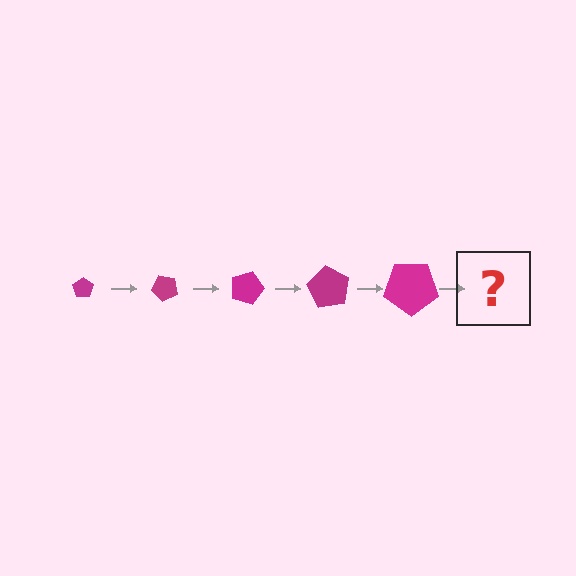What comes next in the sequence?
The next element should be a pentagon, larger than the previous one and rotated 225 degrees from the start.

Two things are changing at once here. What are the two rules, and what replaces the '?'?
The two rules are that the pentagon grows larger each step and it rotates 45 degrees each step. The '?' should be a pentagon, larger than the previous one and rotated 225 degrees from the start.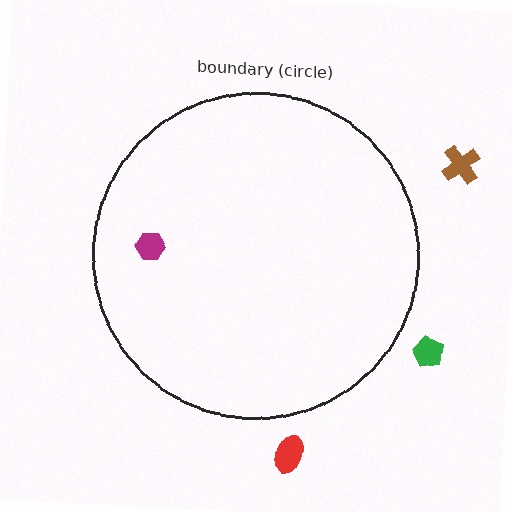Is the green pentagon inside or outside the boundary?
Outside.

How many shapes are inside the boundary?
1 inside, 3 outside.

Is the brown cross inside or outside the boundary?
Outside.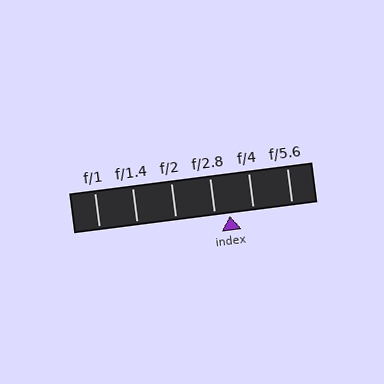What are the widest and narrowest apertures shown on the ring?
The widest aperture shown is f/1 and the narrowest is f/5.6.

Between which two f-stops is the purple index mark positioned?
The index mark is between f/2.8 and f/4.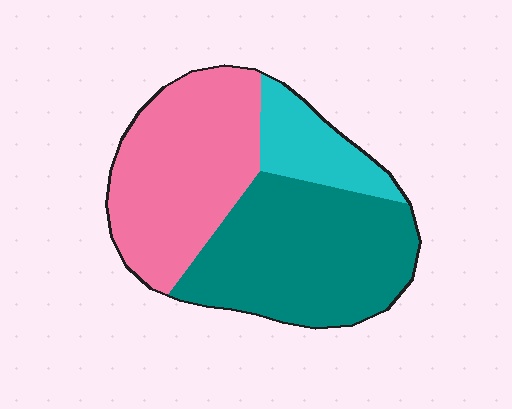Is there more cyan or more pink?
Pink.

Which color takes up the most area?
Teal, at roughly 45%.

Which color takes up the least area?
Cyan, at roughly 15%.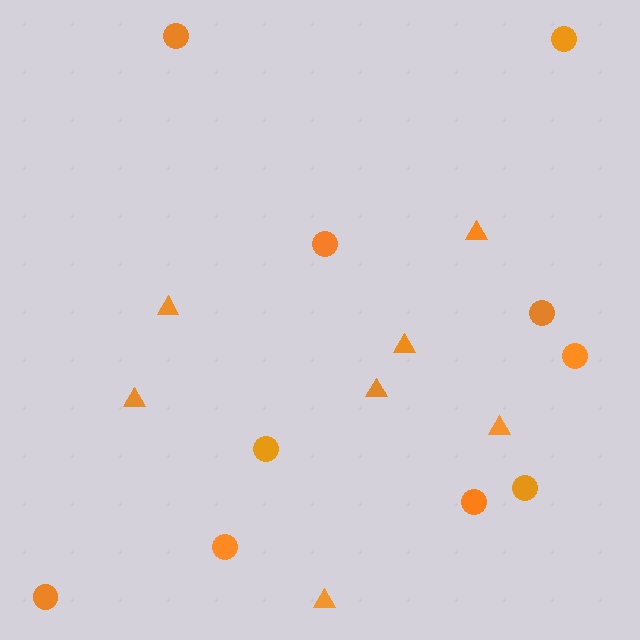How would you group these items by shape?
There are 2 groups: one group of circles (10) and one group of triangles (7).